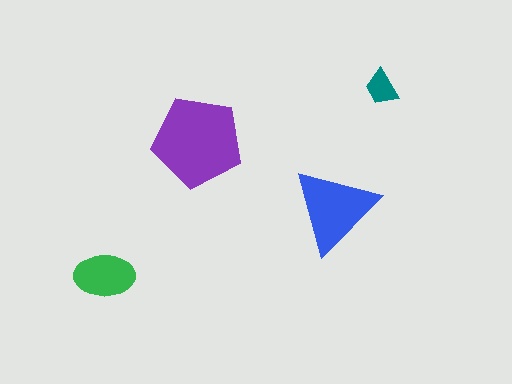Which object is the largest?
The purple pentagon.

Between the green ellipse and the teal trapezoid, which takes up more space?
The green ellipse.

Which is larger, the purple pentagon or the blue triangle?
The purple pentagon.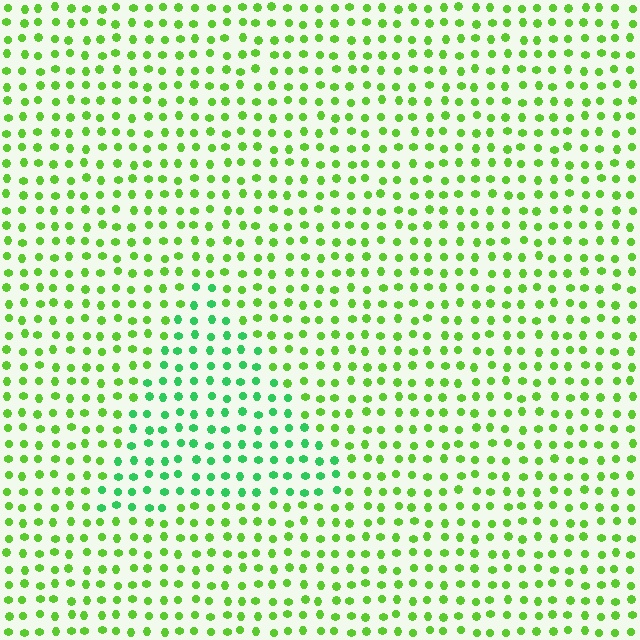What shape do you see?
I see a triangle.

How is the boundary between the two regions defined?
The boundary is defined purely by a slight shift in hue (about 35 degrees). Spacing, size, and orientation are identical on both sides.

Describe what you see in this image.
The image is filled with small lime elements in a uniform arrangement. A triangle-shaped region is visible where the elements are tinted to a slightly different hue, forming a subtle color boundary.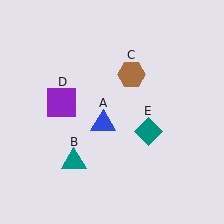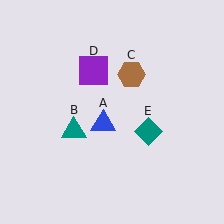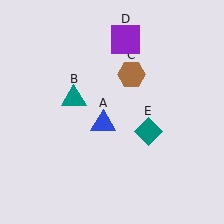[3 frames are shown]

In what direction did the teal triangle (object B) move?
The teal triangle (object B) moved up.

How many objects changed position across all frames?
2 objects changed position: teal triangle (object B), purple square (object D).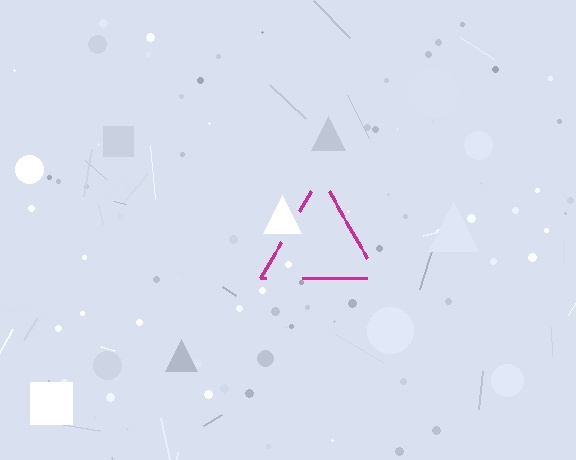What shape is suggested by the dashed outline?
The dashed outline suggests a triangle.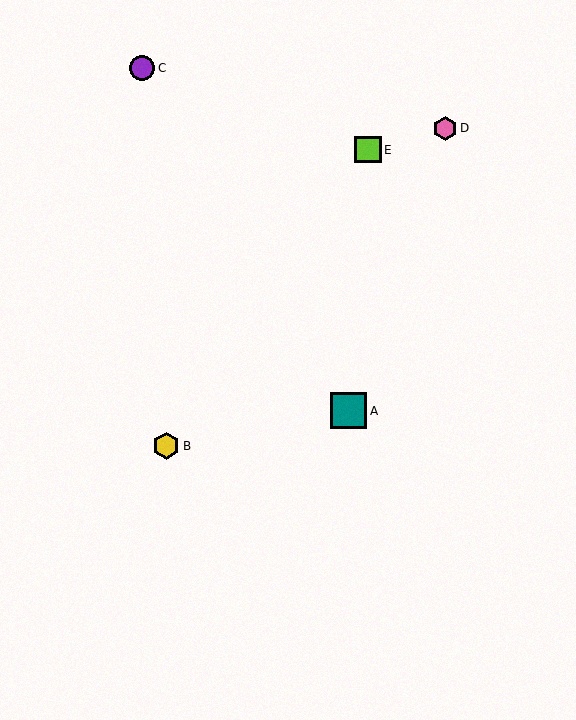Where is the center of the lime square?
The center of the lime square is at (368, 150).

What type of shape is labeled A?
Shape A is a teal square.